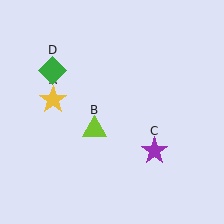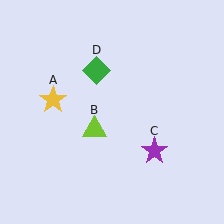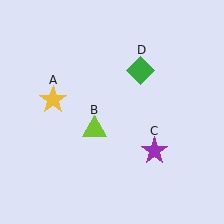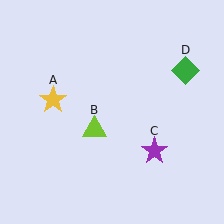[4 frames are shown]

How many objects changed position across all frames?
1 object changed position: green diamond (object D).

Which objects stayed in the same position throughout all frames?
Yellow star (object A) and lime triangle (object B) and purple star (object C) remained stationary.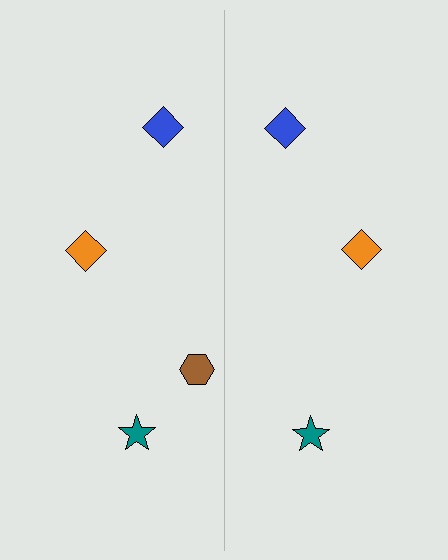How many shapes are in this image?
There are 7 shapes in this image.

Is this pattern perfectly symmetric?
No, the pattern is not perfectly symmetric. A brown hexagon is missing from the right side.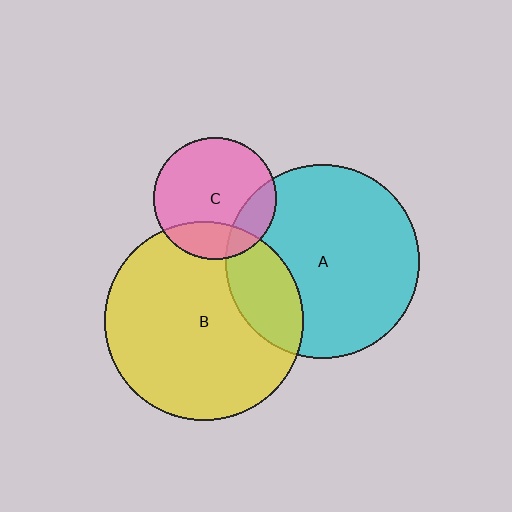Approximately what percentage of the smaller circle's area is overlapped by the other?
Approximately 20%.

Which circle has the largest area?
Circle B (yellow).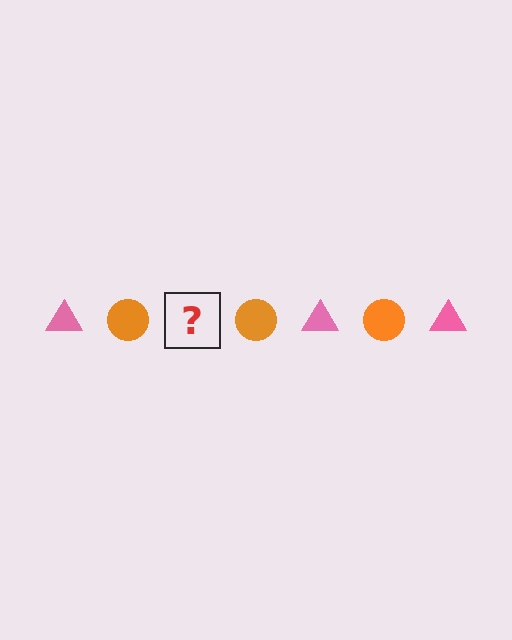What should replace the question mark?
The question mark should be replaced with a pink triangle.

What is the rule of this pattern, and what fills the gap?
The rule is that the pattern alternates between pink triangle and orange circle. The gap should be filled with a pink triangle.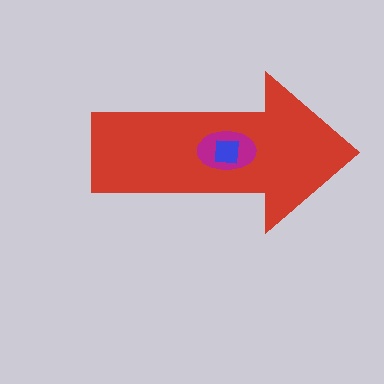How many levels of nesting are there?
3.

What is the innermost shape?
The blue square.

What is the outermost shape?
The red arrow.